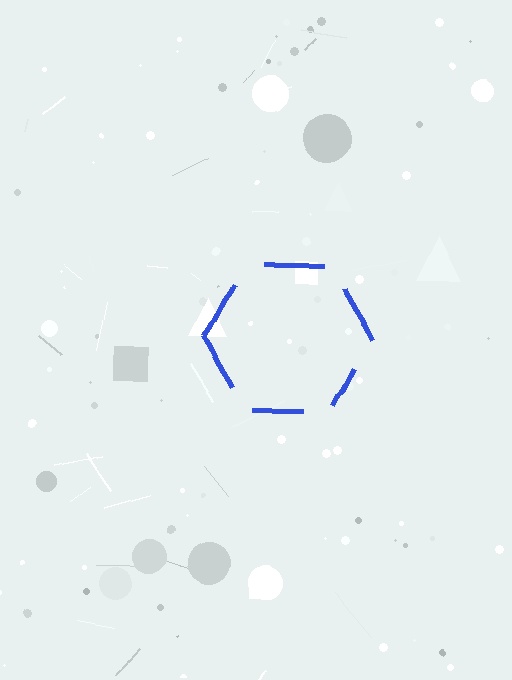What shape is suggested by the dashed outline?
The dashed outline suggests a hexagon.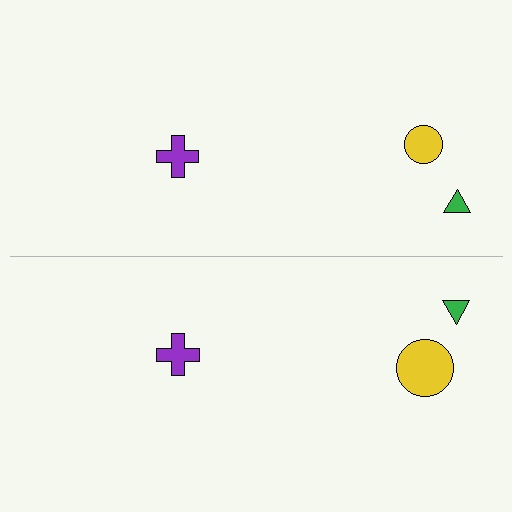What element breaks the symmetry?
The yellow circle on the bottom side has a different size than its mirror counterpart.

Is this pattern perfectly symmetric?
No, the pattern is not perfectly symmetric. The yellow circle on the bottom side has a different size than its mirror counterpart.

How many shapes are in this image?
There are 6 shapes in this image.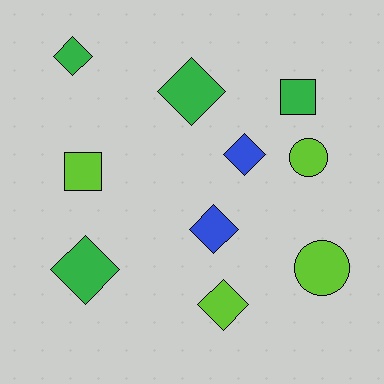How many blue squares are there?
There are no blue squares.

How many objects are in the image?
There are 10 objects.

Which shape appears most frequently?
Diamond, with 6 objects.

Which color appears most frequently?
Green, with 4 objects.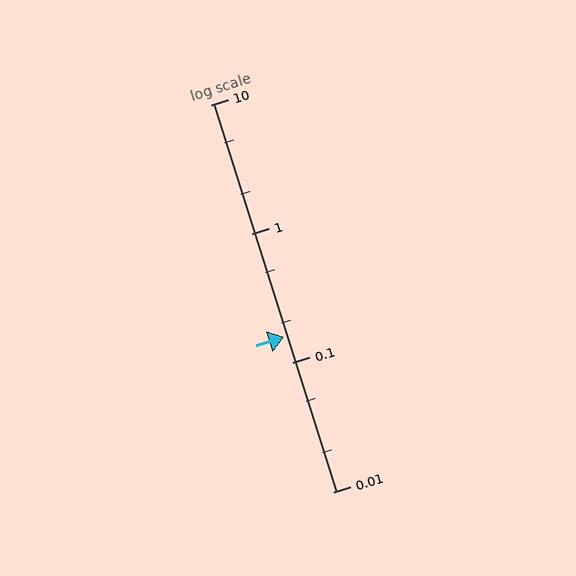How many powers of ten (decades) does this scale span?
The scale spans 3 decades, from 0.01 to 10.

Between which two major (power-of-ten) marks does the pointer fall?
The pointer is between 0.1 and 1.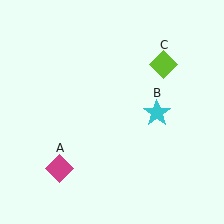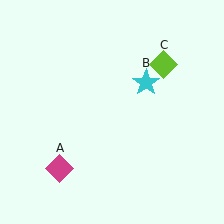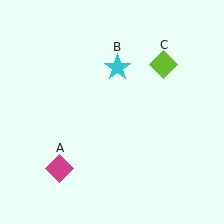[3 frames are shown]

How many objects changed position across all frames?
1 object changed position: cyan star (object B).